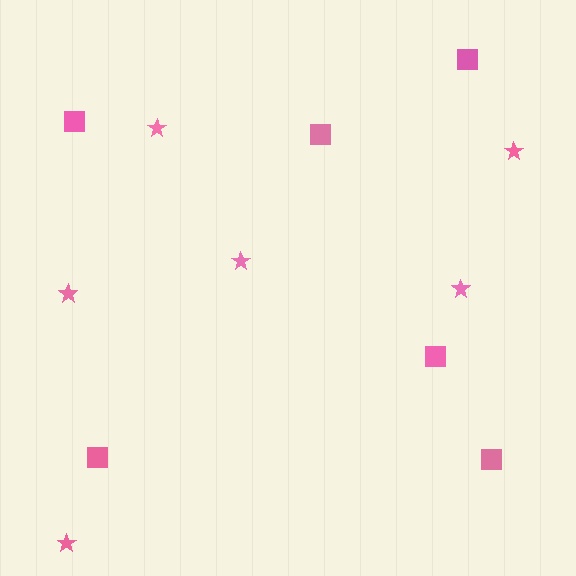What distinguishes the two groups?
There are 2 groups: one group of stars (6) and one group of squares (6).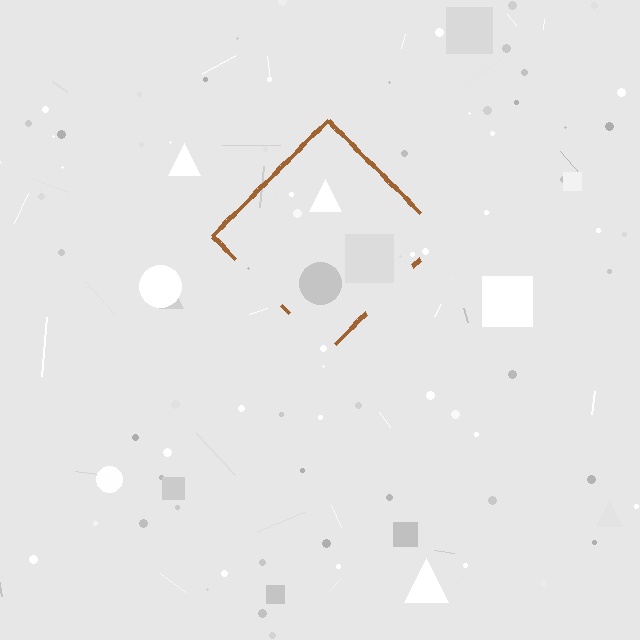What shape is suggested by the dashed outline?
The dashed outline suggests a diamond.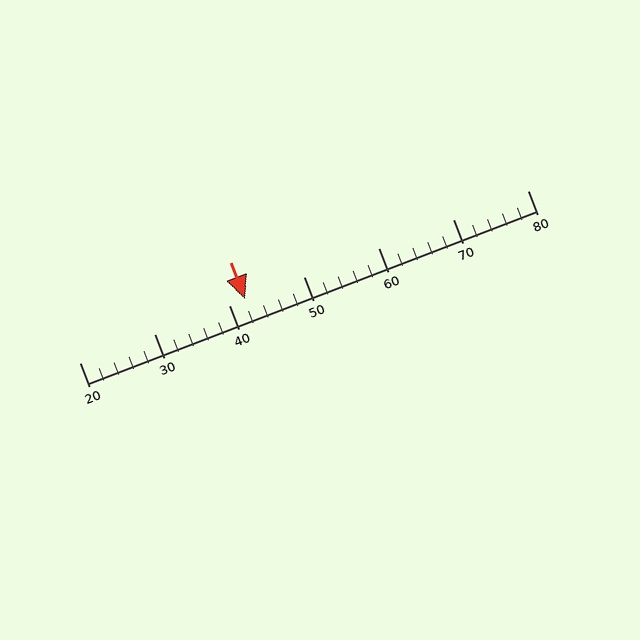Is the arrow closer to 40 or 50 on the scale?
The arrow is closer to 40.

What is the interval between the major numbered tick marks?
The major tick marks are spaced 10 units apart.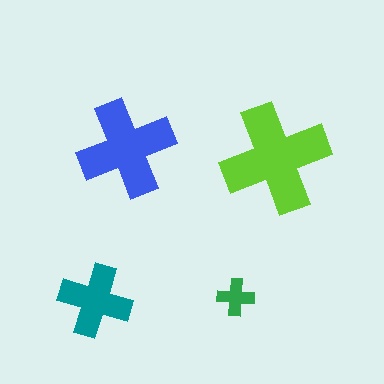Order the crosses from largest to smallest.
the lime one, the blue one, the teal one, the green one.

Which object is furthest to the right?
The lime cross is rightmost.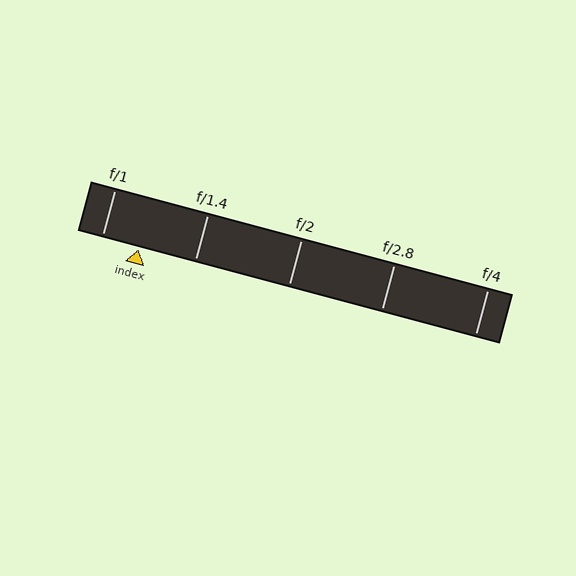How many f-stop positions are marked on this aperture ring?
There are 5 f-stop positions marked.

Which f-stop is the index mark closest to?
The index mark is closest to f/1.